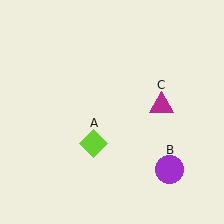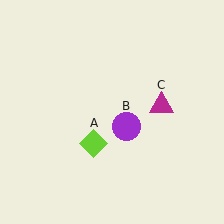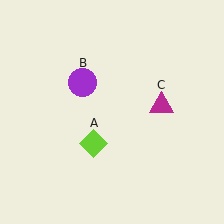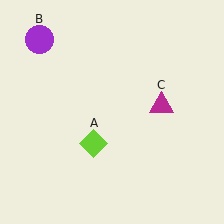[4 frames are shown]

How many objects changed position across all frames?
1 object changed position: purple circle (object B).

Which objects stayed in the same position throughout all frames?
Lime diamond (object A) and magenta triangle (object C) remained stationary.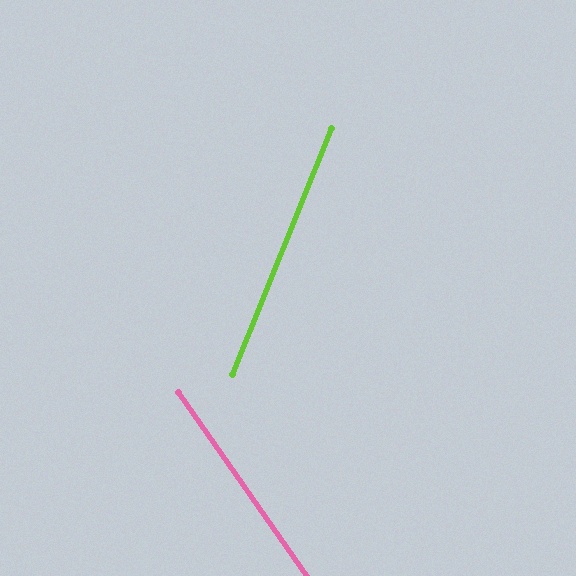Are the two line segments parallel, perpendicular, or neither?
Neither parallel nor perpendicular — they differ by about 57°.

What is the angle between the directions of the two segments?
Approximately 57 degrees.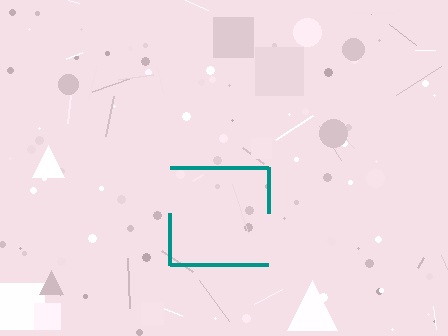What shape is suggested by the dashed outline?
The dashed outline suggests a square.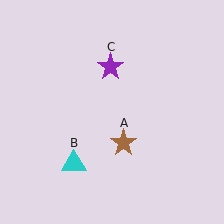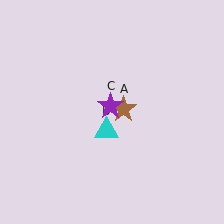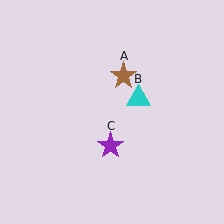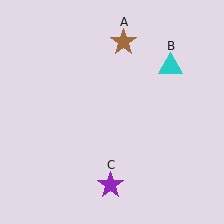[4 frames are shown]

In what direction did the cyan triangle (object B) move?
The cyan triangle (object B) moved up and to the right.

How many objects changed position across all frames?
3 objects changed position: brown star (object A), cyan triangle (object B), purple star (object C).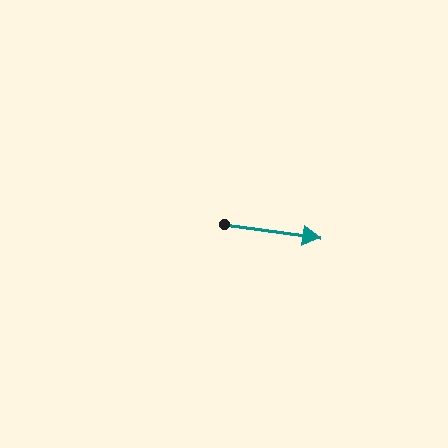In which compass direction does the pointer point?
East.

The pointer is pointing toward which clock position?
Roughly 3 o'clock.